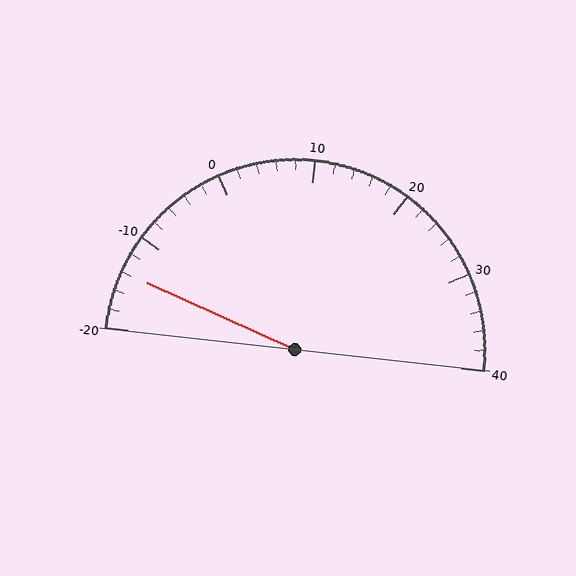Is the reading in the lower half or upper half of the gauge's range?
The reading is in the lower half of the range (-20 to 40).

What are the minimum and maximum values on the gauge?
The gauge ranges from -20 to 40.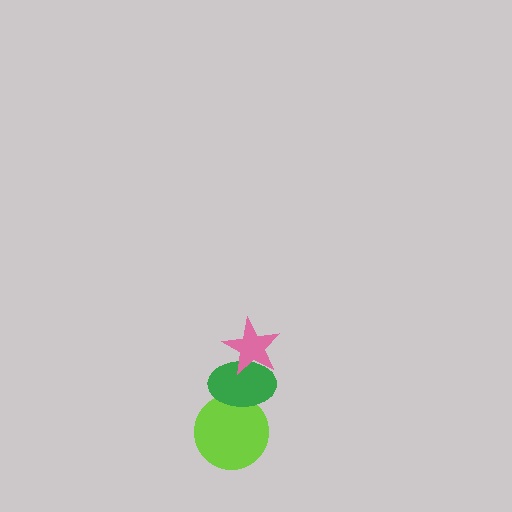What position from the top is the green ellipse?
The green ellipse is 2nd from the top.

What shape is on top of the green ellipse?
The pink star is on top of the green ellipse.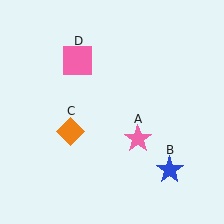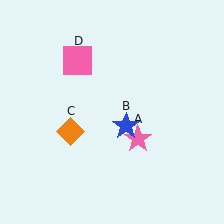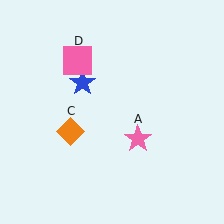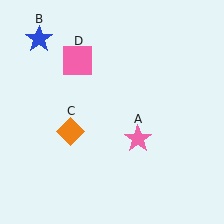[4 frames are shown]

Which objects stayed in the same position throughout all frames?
Pink star (object A) and orange diamond (object C) and pink square (object D) remained stationary.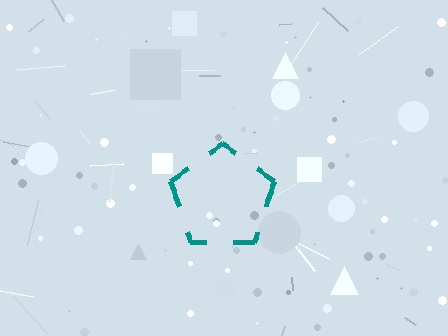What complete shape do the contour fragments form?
The contour fragments form a pentagon.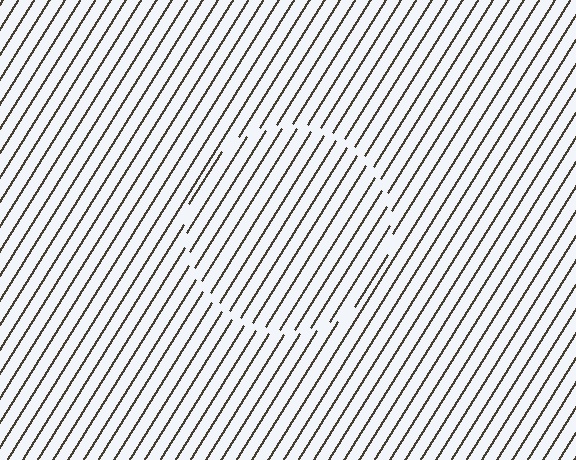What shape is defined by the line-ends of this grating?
An illusory circle. The interior of the shape contains the same grating, shifted by half a period — the contour is defined by the phase discontinuity where line-ends from the inner and outer gratings abut.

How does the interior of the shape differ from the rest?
The interior of the shape contains the same grating, shifted by half a period — the contour is defined by the phase discontinuity where line-ends from the inner and outer gratings abut.